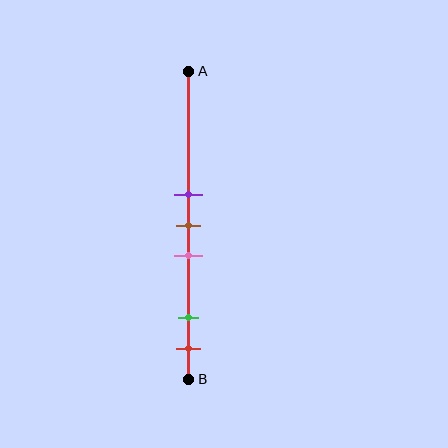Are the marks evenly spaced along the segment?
No, the marks are not evenly spaced.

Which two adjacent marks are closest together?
The purple and brown marks are the closest adjacent pair.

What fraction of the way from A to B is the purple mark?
The purple mark is approximately 40% (0.4) of the way from A to B.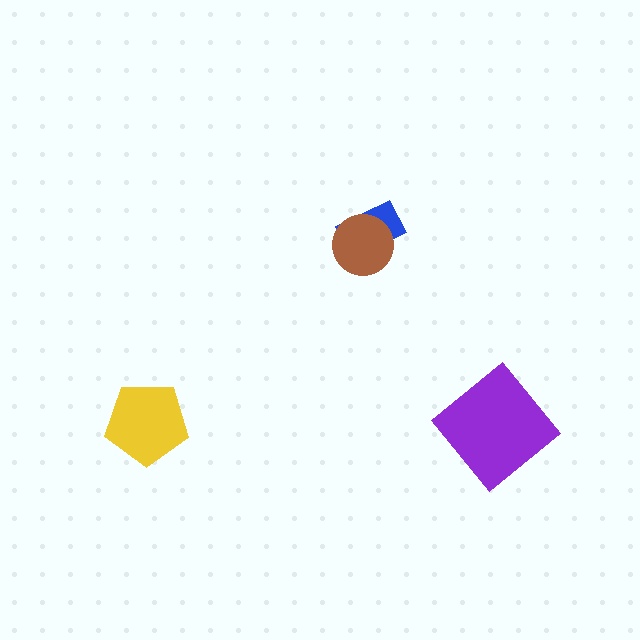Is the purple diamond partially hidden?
No, no other shape covers it.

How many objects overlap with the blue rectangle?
1 object overlaps with the blue rectangle.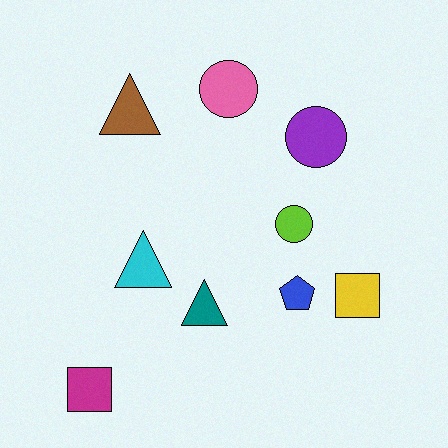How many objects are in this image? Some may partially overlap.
There are 9 objects.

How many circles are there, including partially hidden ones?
There are 3 circles.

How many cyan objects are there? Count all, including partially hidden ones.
There is 1 cyan object.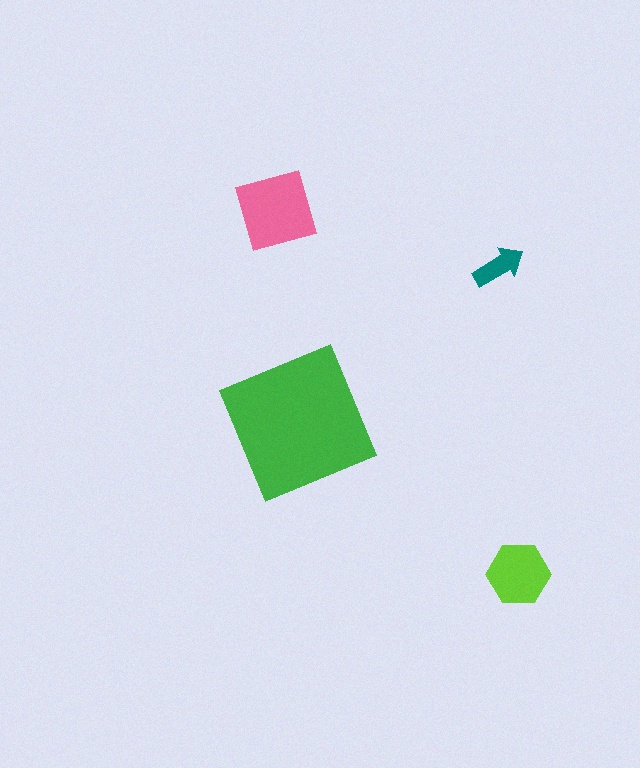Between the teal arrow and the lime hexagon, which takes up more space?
The lime hexagon.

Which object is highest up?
The pink diamond is topmost.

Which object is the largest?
The green square.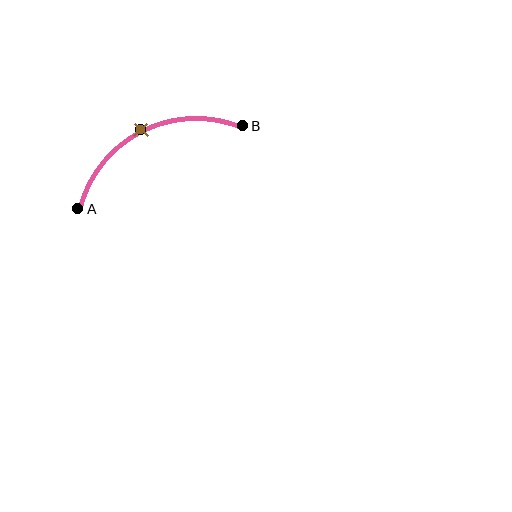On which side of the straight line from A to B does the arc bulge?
The arc bulges above the straight line connecting A and B.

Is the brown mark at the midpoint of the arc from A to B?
Yes. The brown mark lies on the arc at equal arc-length from both A and B — it is the arc midpoint.